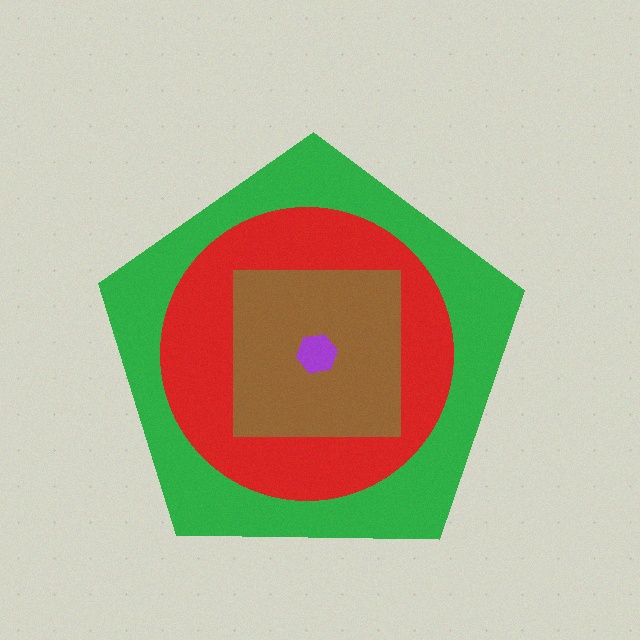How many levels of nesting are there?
4.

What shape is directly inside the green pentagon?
The red circle.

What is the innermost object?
The purple hexagon.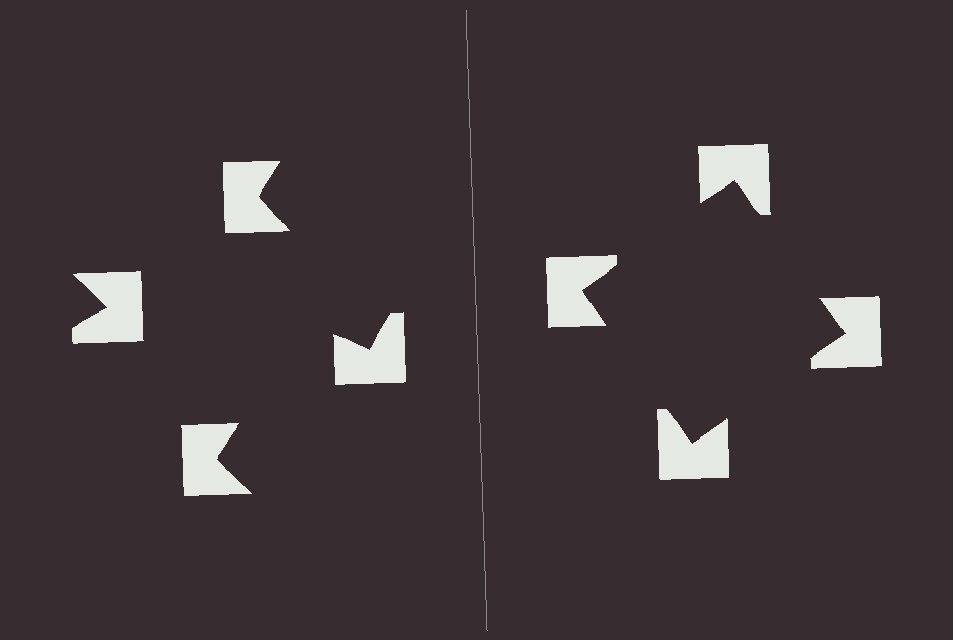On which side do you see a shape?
An illusory square appears on the right side. On the left side the wedge cuts are rotated, so no coherent shape forms.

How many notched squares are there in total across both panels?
8 — 4 on each side.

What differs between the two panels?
The notched squares are positioned identically on both sides; only the wedge orientations differ. On the right they align to a square; on the left they are misaligned.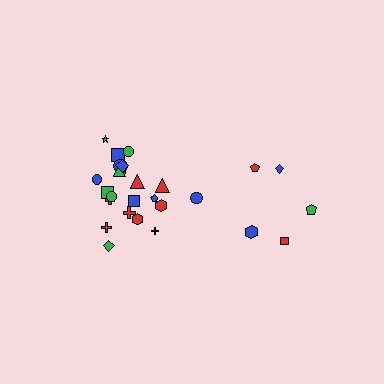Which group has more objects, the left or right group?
The left group.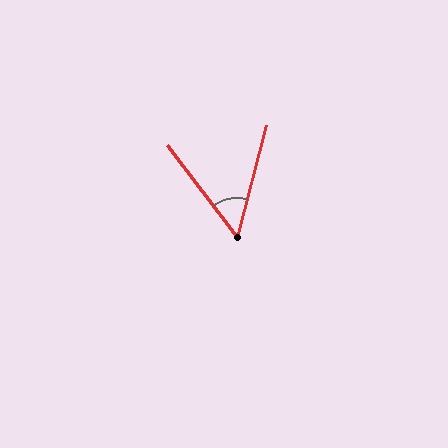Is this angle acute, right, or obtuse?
It is acute.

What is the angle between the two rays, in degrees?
Approximately 52 degrees.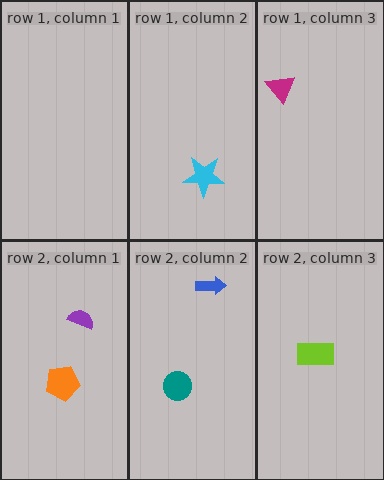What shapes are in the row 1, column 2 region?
The cyan star.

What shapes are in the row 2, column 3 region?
The lime rectangle.